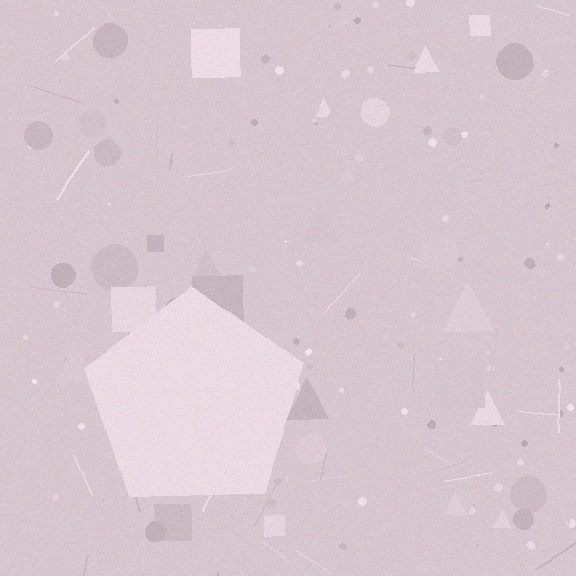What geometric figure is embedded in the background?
A pentagon is embedded in the background.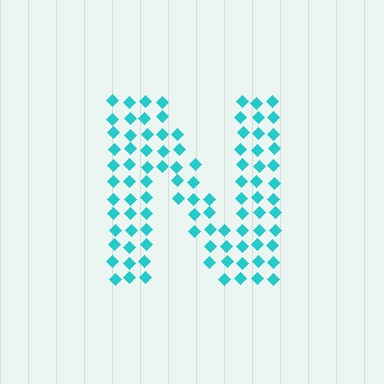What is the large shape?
The large shape is the letter N.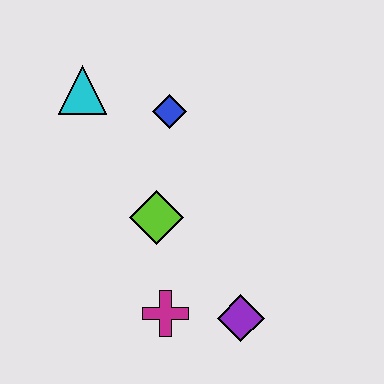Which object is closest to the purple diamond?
The magenta cross is closest to the purple diamond.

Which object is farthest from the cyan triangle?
The purple diamond is farthest from the cyan triangle.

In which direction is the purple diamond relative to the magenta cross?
The purple diamond is to the right of the magenta cross.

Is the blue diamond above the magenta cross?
Yes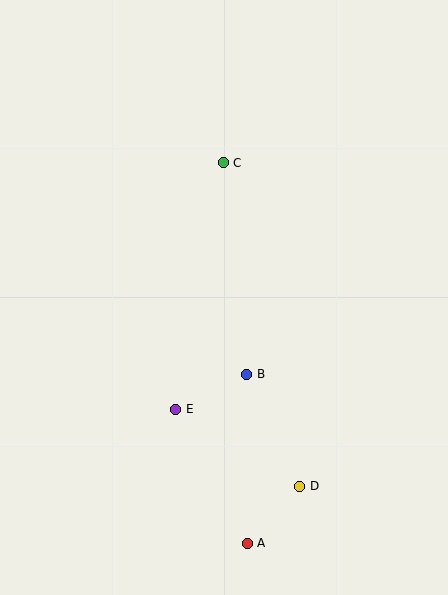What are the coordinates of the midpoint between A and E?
The midpoint between A and E is at (212, 476).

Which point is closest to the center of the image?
Point B at (247, 374) is closest to the center.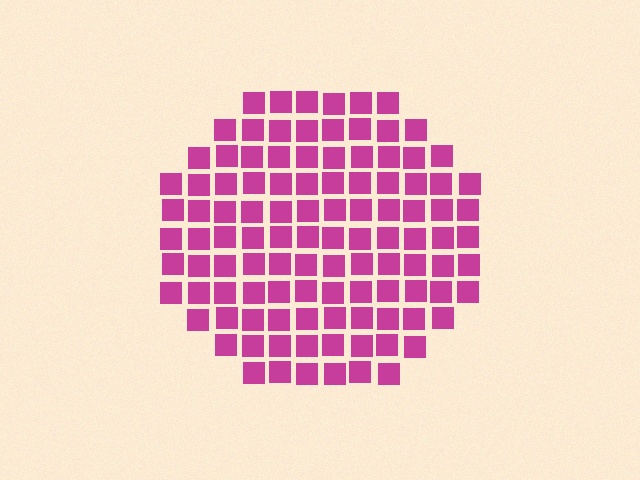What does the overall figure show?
The overall figure shows a circle.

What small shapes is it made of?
It is made of small squares.